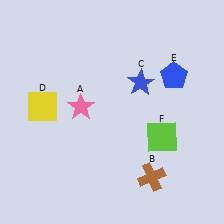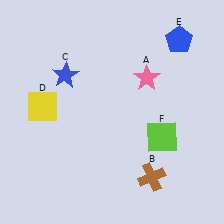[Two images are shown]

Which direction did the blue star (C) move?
The blue star (C) moved left.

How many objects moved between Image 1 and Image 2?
3 objects moved between the two images.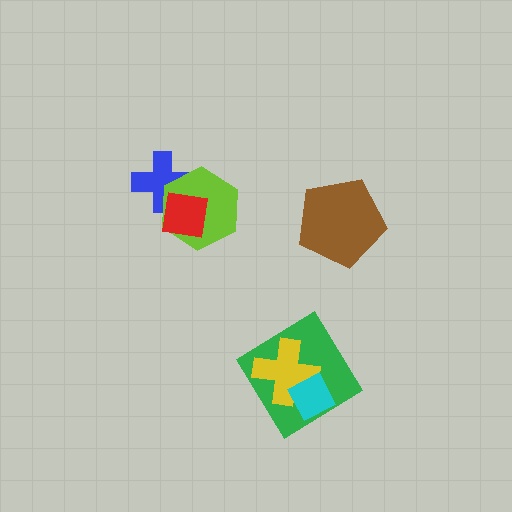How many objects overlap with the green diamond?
2 objects overlap with the green diamond.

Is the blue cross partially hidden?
Yes, it is partially covered by another shape.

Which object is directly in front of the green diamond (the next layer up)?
The yellow cross is directly in front of the green diamond.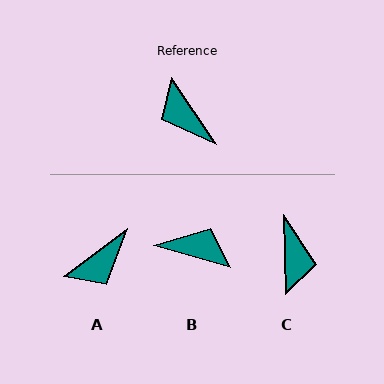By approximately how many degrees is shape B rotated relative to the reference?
Approximately 139 degrees clockwise.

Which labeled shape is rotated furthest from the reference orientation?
C, about 148 degrees away.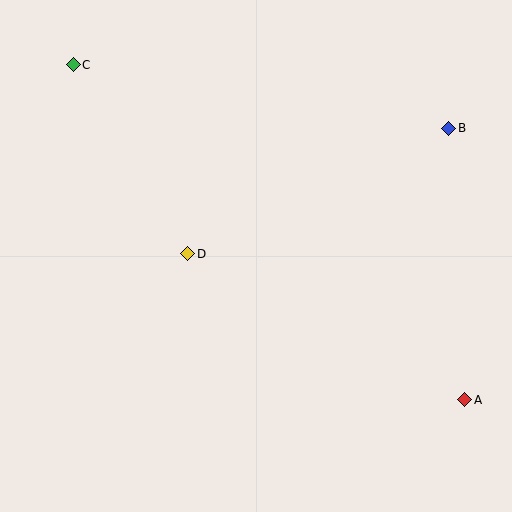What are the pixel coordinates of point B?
Point B is at (449, 128).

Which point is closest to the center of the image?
Point D at (188, 254) is closest to the center.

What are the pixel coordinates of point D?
Point D is at (188, 254).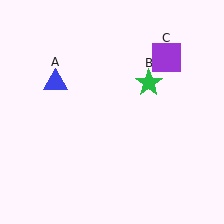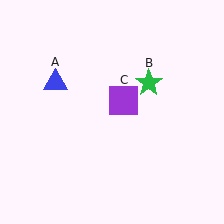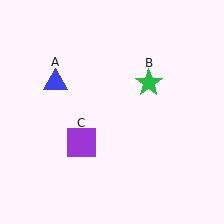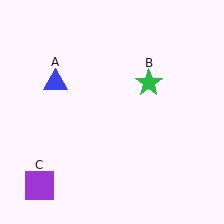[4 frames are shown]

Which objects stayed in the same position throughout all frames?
Blue triangle (object A) and green star (object B) remained stationary.